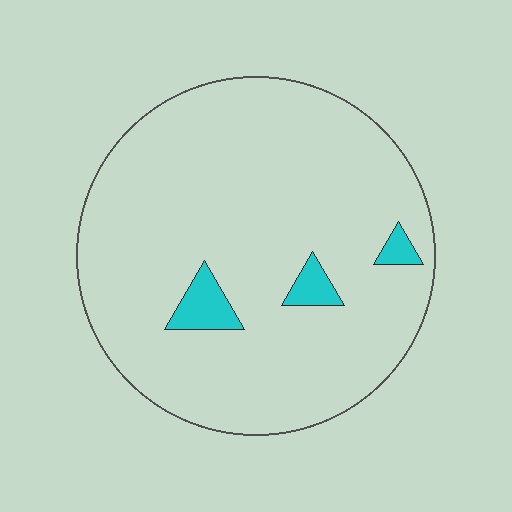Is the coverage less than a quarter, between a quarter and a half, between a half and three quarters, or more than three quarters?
Less than a quarter.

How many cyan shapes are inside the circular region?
3.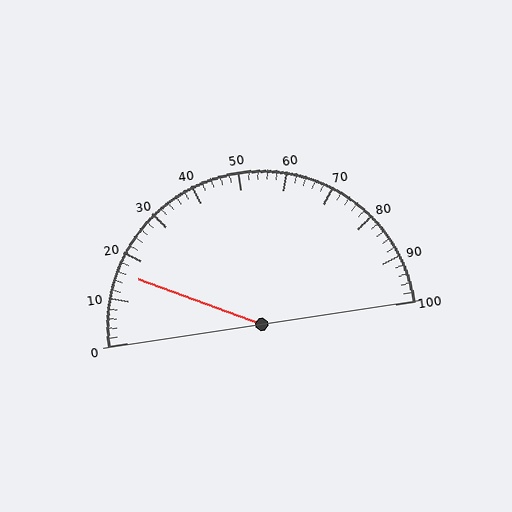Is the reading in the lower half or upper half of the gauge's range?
The reading is in the lower half of the range (0 to 100).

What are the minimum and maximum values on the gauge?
The gauge ranges from 0 to 100.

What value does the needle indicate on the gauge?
The needle indicates approximately 16.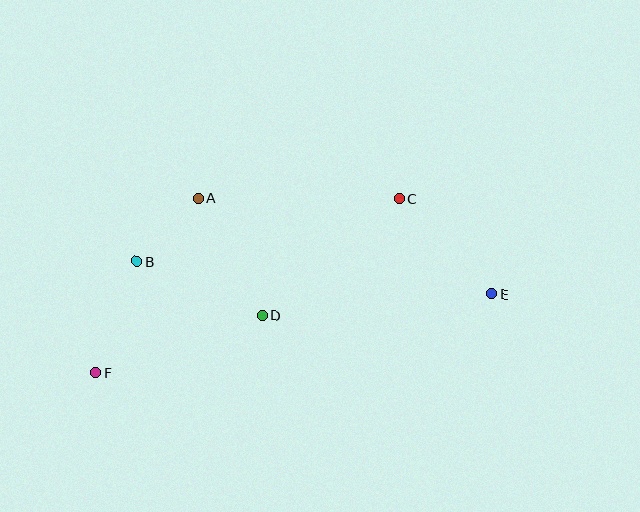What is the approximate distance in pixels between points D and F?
The distance between D and F is approximately 177 pixels.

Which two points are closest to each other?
Points A and B are closest to each other.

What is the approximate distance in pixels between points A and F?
The distance between A and F is approximately 203 pixels.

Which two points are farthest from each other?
Points E and F are farthest from each other.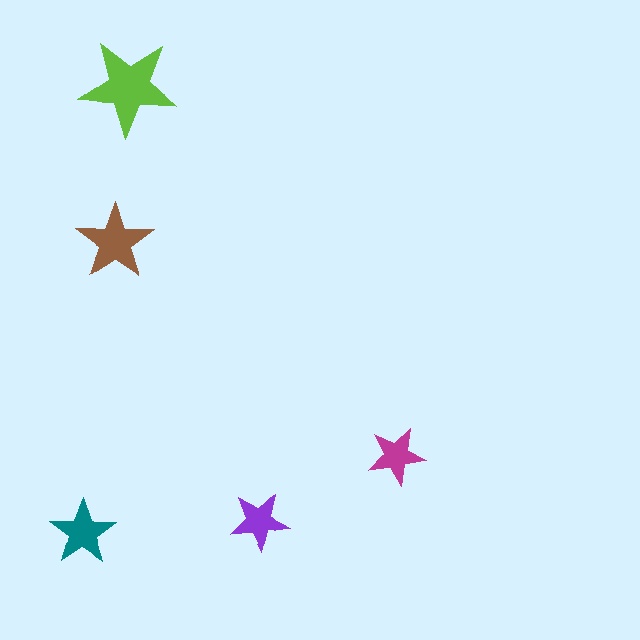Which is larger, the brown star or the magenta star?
The brown one.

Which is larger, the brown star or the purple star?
The brown one.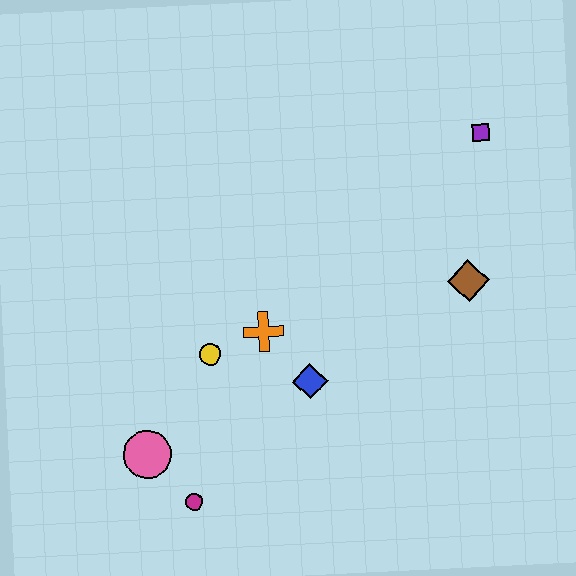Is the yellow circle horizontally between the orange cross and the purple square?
No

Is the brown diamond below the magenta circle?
No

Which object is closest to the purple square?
The brown diamond is closest to the purple square.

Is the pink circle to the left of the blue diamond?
Yes